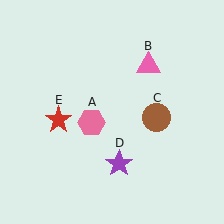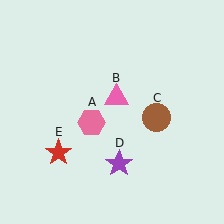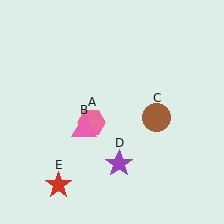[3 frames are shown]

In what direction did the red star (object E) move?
The red star (object E) moved down.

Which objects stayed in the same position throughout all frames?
Pink hexagon (object A) and brown circle (object C) and purple star (object D) remained stationary.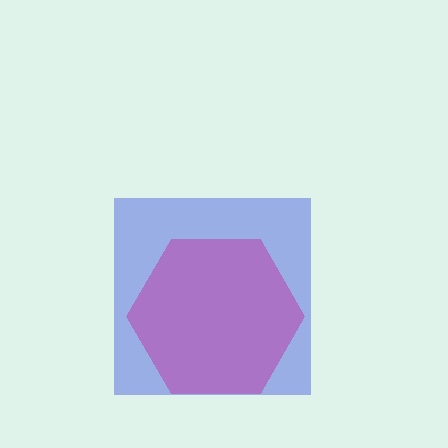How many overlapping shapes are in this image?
There are 2 overlapping shapes in the image.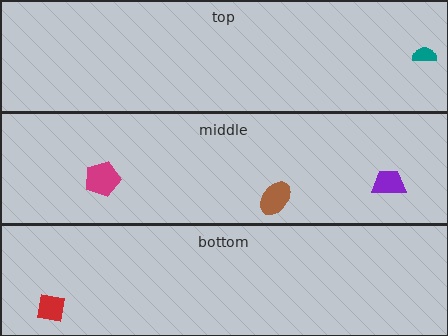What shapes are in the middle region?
The brown ellipse, the purple trapezoid, the magenta pentagon.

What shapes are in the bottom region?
The red square.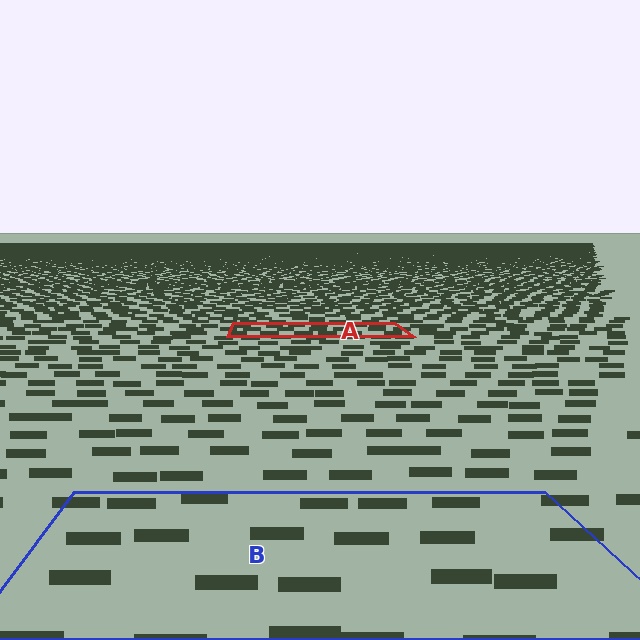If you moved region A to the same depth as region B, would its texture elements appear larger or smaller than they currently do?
They would appear larger. At a closer depth, the same texture elements are projected at a bigger on-screen size.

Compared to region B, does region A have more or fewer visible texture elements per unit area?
Region A has more texture elements per unit area — they are packed more densely because it is farther away.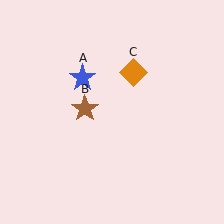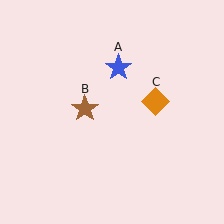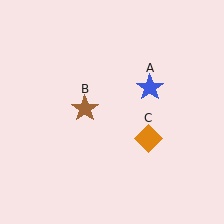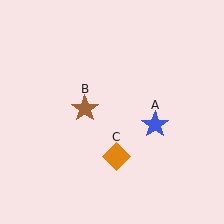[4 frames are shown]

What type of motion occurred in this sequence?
The blue star (object A), orange diamond (object C) rotated clockwise around the center of the scene.